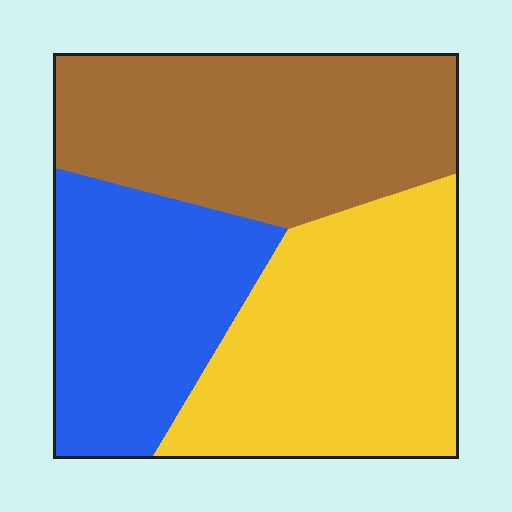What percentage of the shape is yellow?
Yellow covers roughly 35% of the shape.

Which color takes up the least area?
Blue, at roughly 30%.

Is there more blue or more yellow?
Yellow.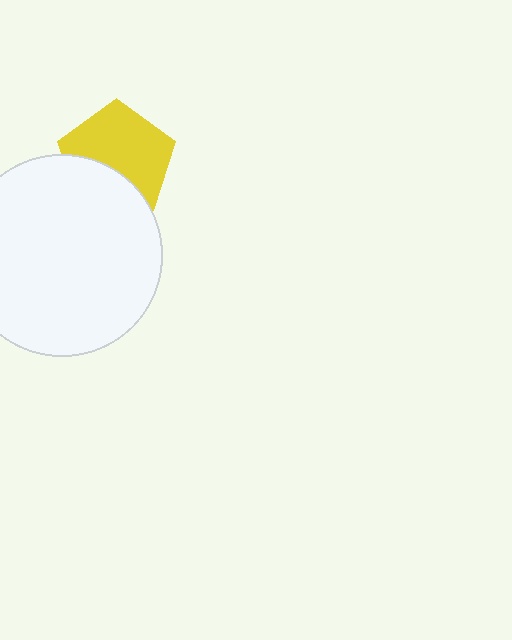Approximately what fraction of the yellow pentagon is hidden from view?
Roughly 35% of the yellow pentagon is hidden behind the white circle.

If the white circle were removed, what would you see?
You would see the complete yellow pentagon.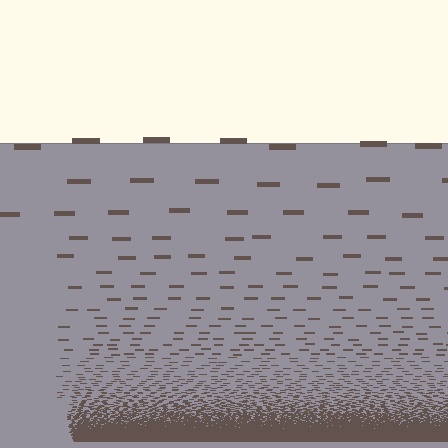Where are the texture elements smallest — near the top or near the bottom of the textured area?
Near the bottom.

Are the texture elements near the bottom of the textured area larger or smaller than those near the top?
Smaller. The gradient is inverted — elements near the bottom are smaller and denser.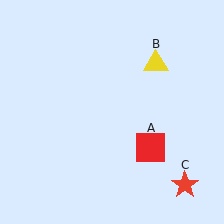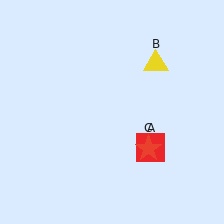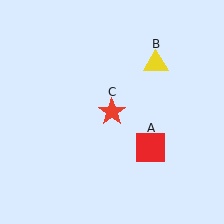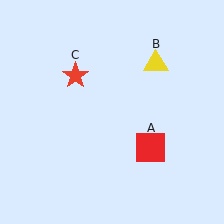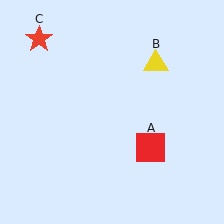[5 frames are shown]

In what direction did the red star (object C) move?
The red star (object C) moved up and to the left.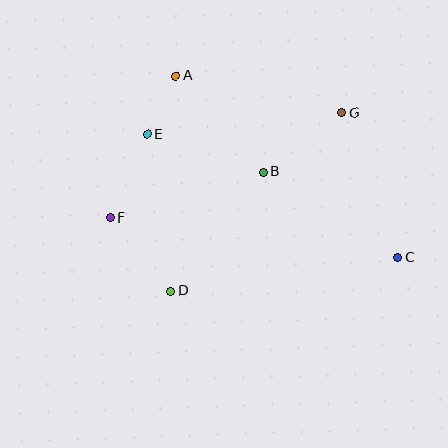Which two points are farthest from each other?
Points C and F are farthest from each other.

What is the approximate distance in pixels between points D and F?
The distance between D and F is approximately 96 pixels.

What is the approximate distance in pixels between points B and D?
The distance between B and D is approximately 151 pixels.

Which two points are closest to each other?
Points A and E are closest to each other.